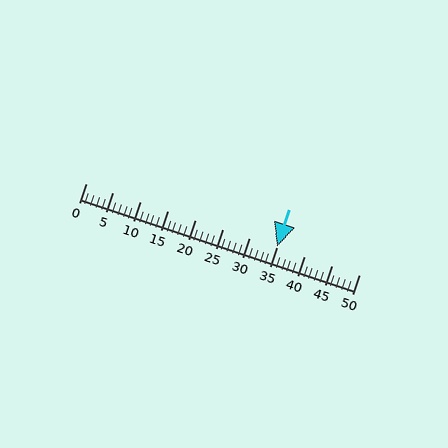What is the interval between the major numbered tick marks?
The major tick marks are spaced 5 units apart.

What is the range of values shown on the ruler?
The ruler shows values from 0 to 50.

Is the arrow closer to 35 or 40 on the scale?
The arrow is closer to 35.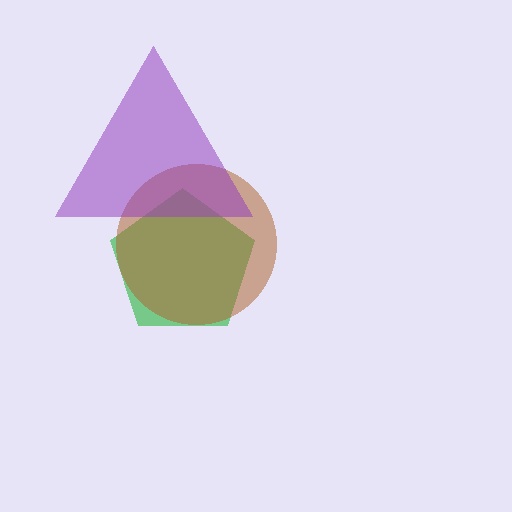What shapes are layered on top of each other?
The layered shapes are: a green pentagon, a brown circle, a purple triangle.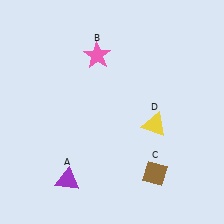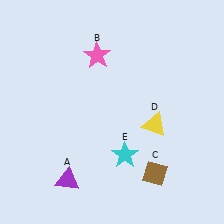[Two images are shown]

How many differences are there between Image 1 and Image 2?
There is 1 difference between the two images.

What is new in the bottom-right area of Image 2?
A cyan star (E) was added in the bottom-right area of Image 2.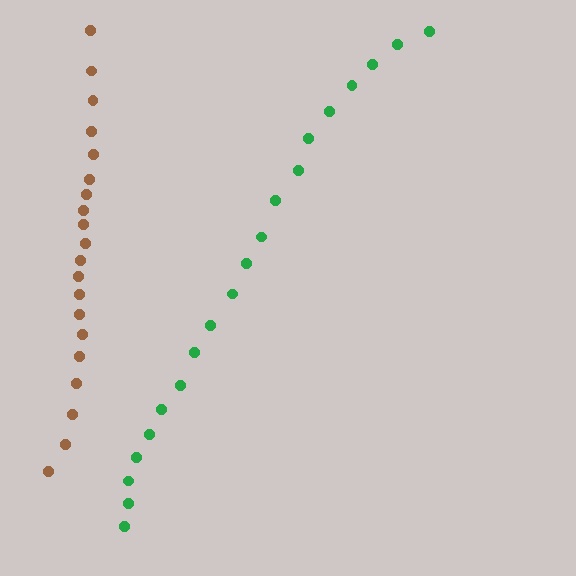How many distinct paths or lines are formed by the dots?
There are 2 distinct paths.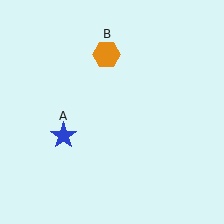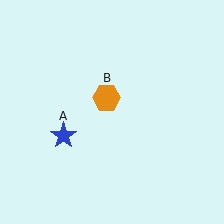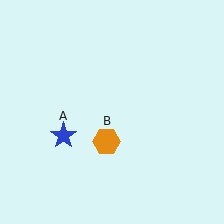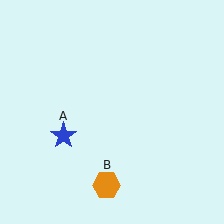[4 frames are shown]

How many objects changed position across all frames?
1 object changed position: orange hexagon (object B).